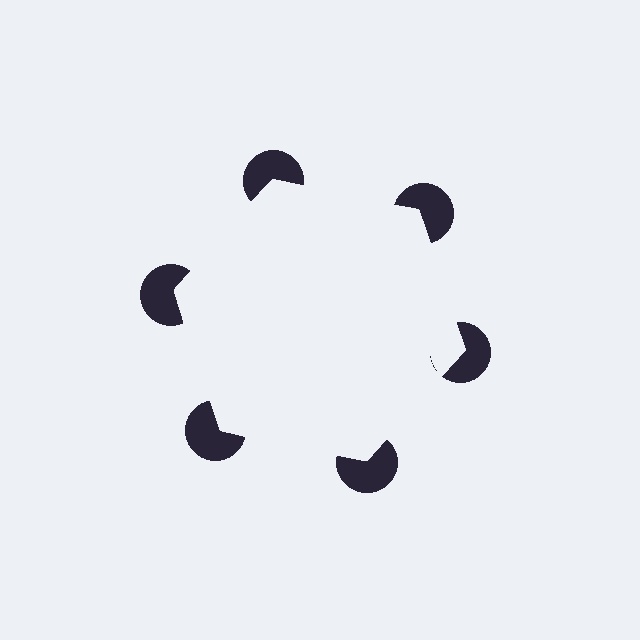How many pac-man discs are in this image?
There are 6 — one at each vertex of the illusory hexagon.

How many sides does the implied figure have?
6 sides.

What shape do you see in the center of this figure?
An illusory hexagon — its edges are inferred from the aligned wedge cuts in the pac-man discs, not physically drawn.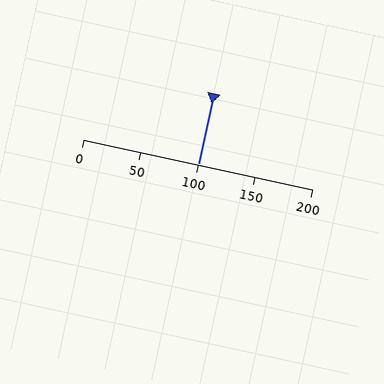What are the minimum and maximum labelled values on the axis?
The axis runs from 0 to 200.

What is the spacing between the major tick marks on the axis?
The major ticks are spaced 50 apart.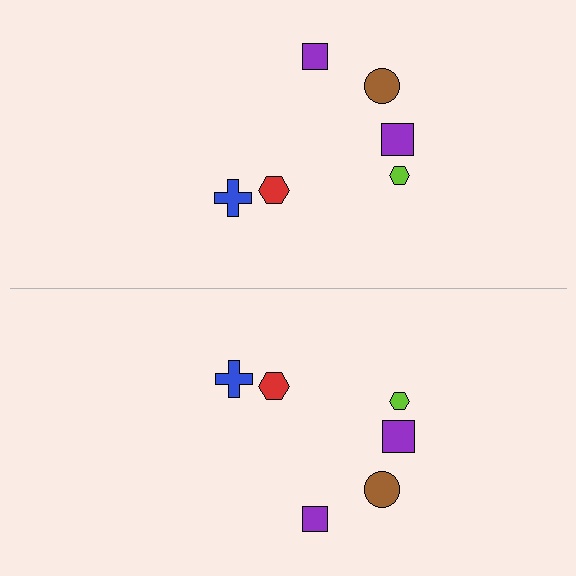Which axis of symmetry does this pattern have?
The pattern has a horizontal axis of symmetry running through the center of the image.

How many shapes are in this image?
There are 12 shapes in this image.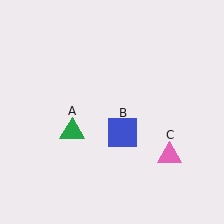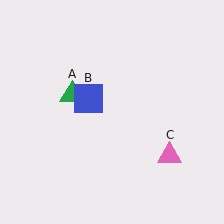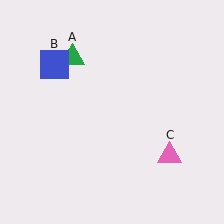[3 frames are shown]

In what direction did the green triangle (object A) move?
The green triangle (object A) moved up.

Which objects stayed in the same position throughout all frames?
Pink triangle (object C) remained stationary.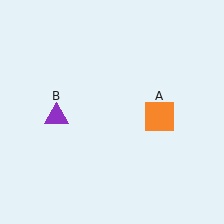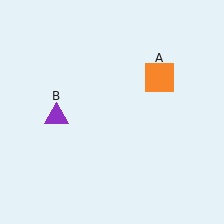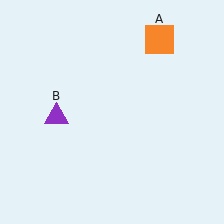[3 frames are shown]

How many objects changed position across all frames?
1 object changed position: orange square (object A).